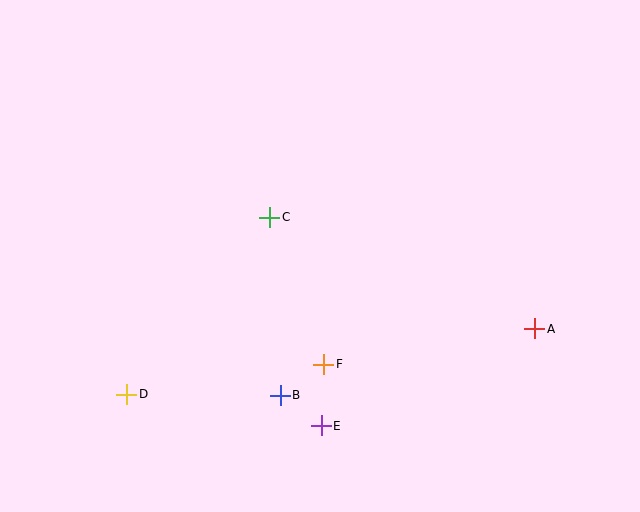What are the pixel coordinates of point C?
Point C is at (270, 217).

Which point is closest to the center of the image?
Point C at (270, 217) is closest to the center.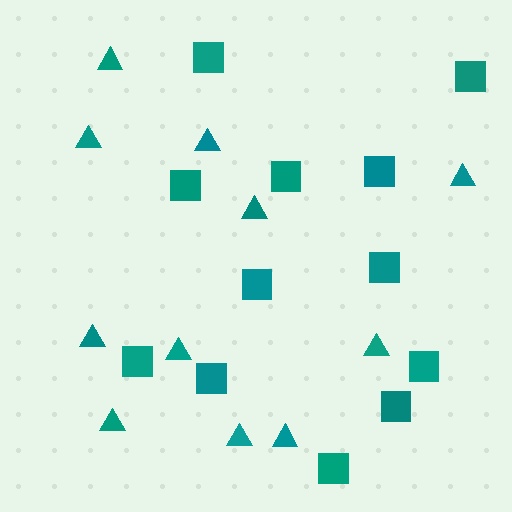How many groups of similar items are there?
There are 2 groups: one group of squares (12) and one group of triangles (11).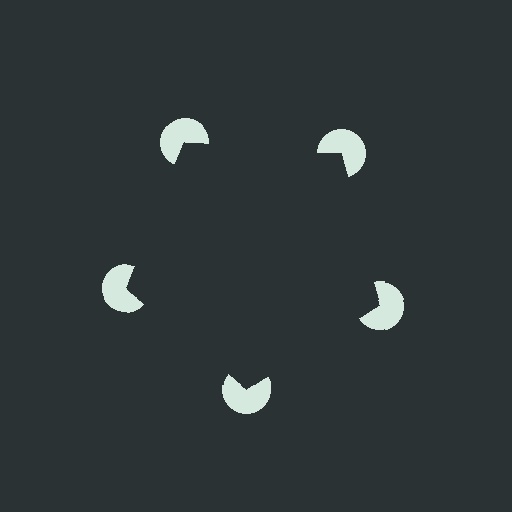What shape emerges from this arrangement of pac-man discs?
An illusory pentagon — its edges are inferred from the aligned wedge cuts in the pac-man discs, not physically drawn.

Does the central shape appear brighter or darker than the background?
It typically appears slightly darker than the background, even though no actual brightness change is drawn.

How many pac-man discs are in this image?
There are 5 — one at each vertex of the illusory pentagon.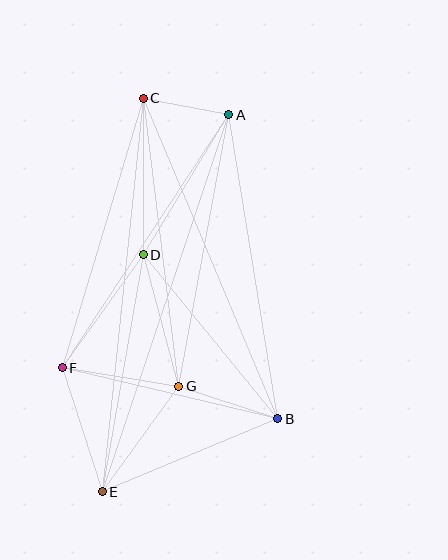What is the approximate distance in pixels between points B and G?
The distance between B and G is approximately 104 pixels.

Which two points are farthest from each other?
Points A and E are farthest from each other.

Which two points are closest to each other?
Points A and C are closest to each other.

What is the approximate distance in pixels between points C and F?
The distance between C and F is approximately 281 pixels.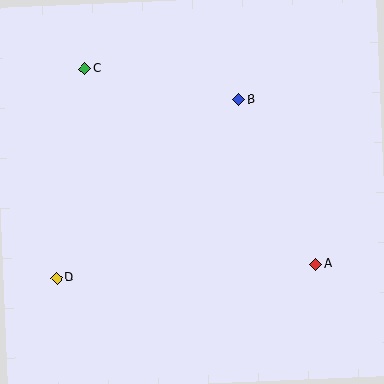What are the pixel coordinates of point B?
Point B is at (239, 100).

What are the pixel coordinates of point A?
Point A is at (316, 264).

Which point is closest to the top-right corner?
Point B is closest to the top-right corner.